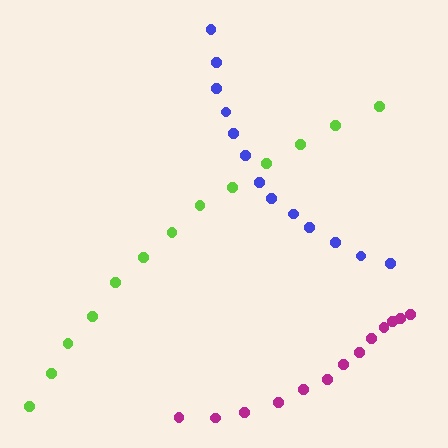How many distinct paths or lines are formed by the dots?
There are 3 distinct paths.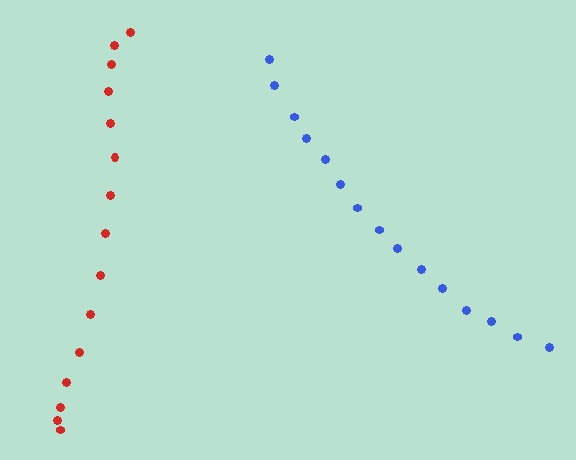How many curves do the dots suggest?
There are 2 distinct paths.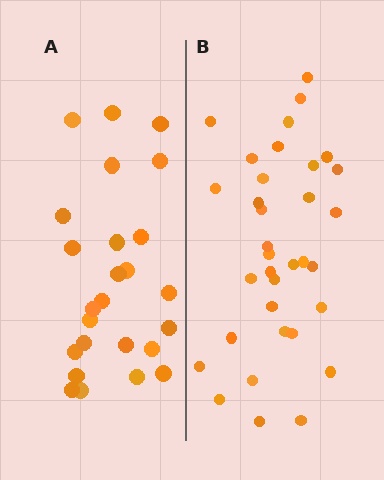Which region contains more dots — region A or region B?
Region B (the right region) has more dots.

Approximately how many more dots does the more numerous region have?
Region B has roughly 8 or so more dots than region A.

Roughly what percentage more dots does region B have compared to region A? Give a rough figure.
About 35% more.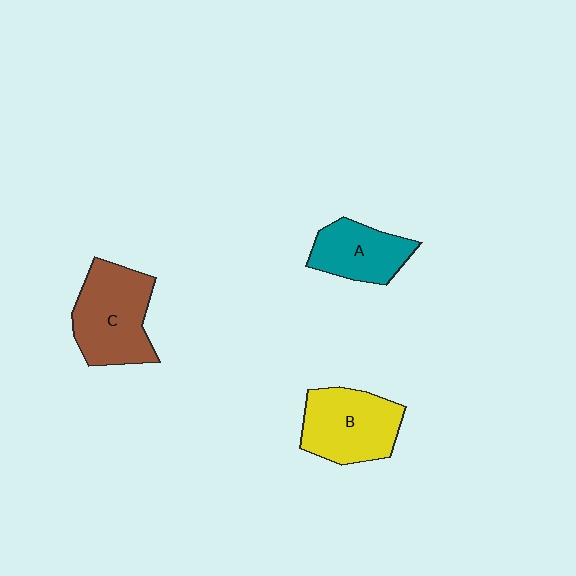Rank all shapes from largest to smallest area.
From largest to smallest: C (brown), B (yellow), A (teal).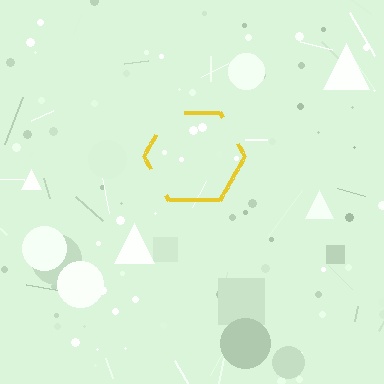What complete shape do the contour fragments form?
The contour fragments form a hexagon.